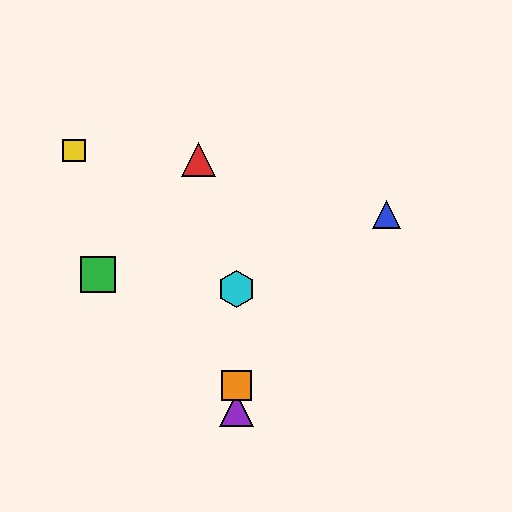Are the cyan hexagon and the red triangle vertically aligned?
No, the cyan hexagon is at x≈237 and the red triangle is at x≈198.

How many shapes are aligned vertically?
3 shapes (the purple triangle, the orange square, the cyan hexagon) are aligned vertically.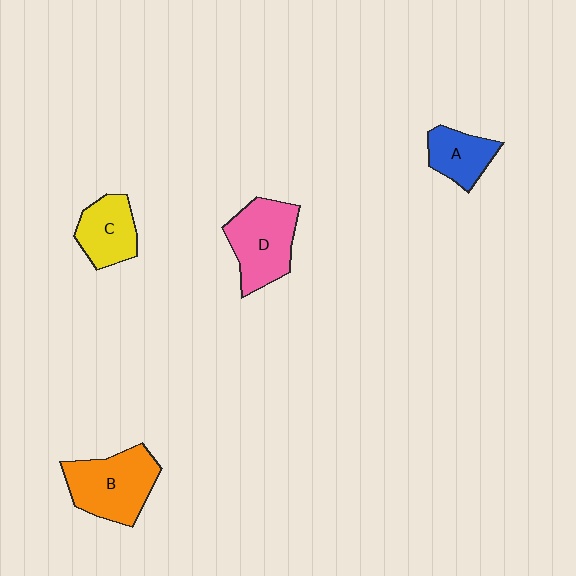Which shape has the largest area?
Shape B (orange).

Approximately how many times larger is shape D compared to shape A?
Approximately 1.7 times.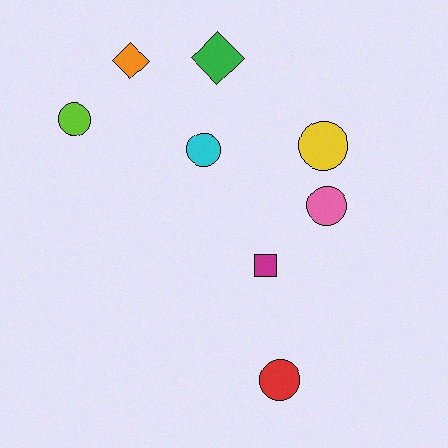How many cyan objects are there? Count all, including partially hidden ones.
There is 1 cyan object.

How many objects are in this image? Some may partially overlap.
There are 8 objects.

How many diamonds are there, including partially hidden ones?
There are 2 diamonds.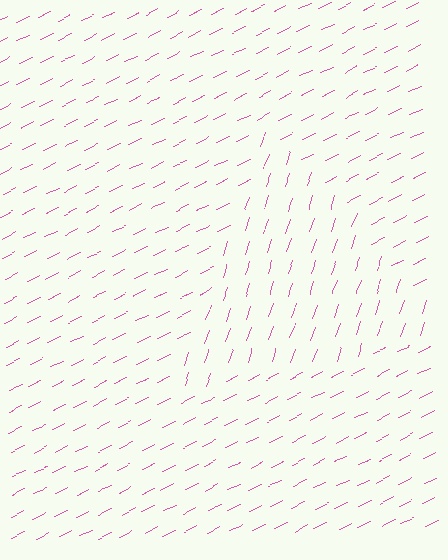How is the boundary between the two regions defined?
The boundary is defined purely by a change in line orientation (approximately 45 degrees difference). All lines are the same color and thickness.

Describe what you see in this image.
The image is filled with small pink line segments. A triangle region in the image has lines oriented differently from the surrounding lines, creating a visible texture boundary.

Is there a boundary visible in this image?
Yes, there is a texture boundary formed by a change in line orientation.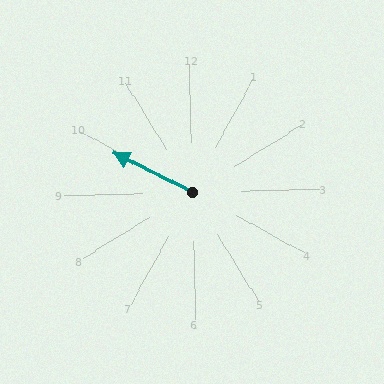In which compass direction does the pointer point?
Northwest.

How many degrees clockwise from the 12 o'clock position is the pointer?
Approximately 298 degrees.